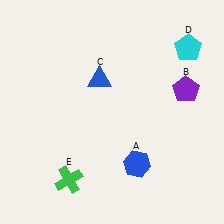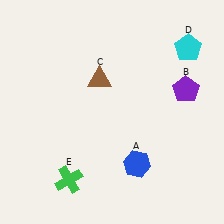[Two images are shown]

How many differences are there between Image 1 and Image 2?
There is 1 difference between the two images.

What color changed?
The triangle (C) changed from blue in Image 1 to brown in Image 2.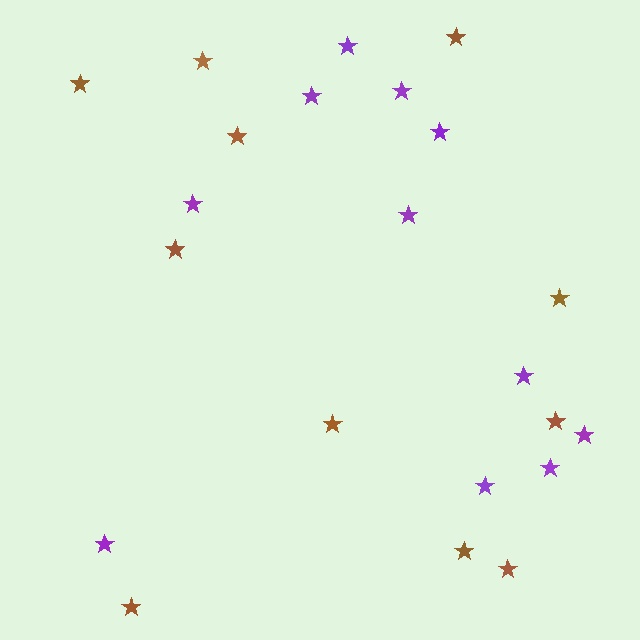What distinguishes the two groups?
There are 2 groups: one group of purple stars (11) and one group of brown stars (11).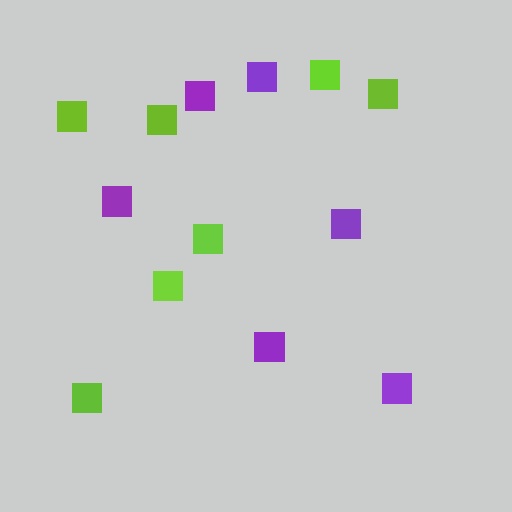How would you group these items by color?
There are 2 groups: one group of purple squares (6) and one group of lime squares (7).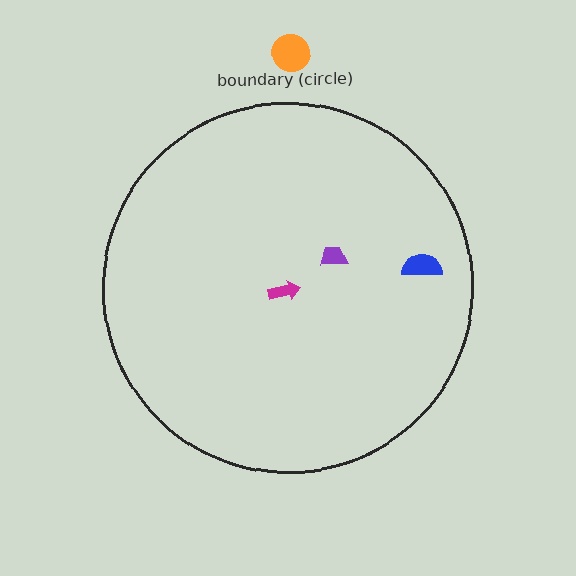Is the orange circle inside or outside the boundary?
Outside.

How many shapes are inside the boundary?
3 inside, 1 outside.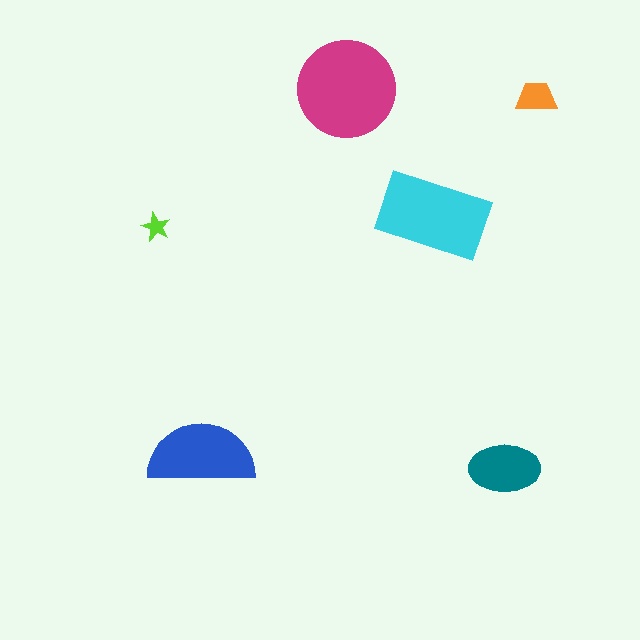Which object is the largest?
The magenta circle.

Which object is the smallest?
The lime star.